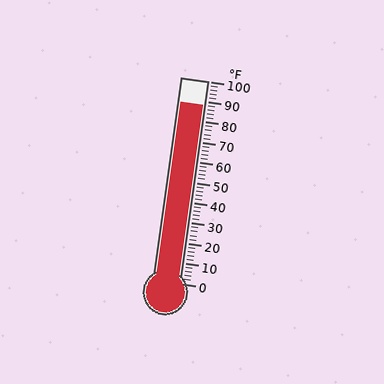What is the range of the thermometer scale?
The thermometer scale ranges from 0°F to 100°F.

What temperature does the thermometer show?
The thermometer shows approximately 88°F.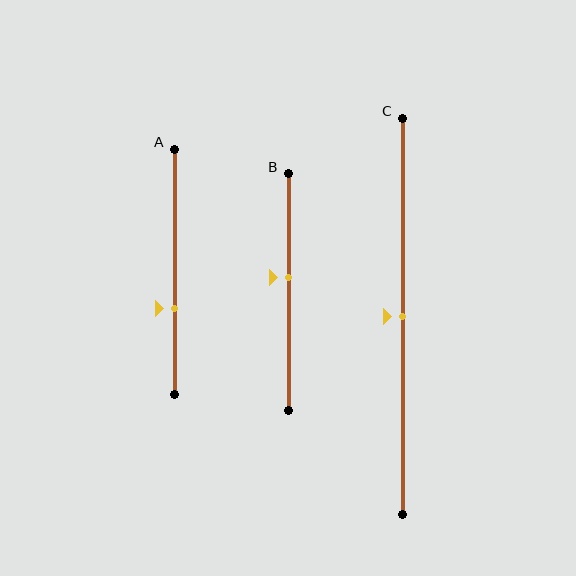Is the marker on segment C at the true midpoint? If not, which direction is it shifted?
Yes, the marker on segment C is at the true midpoint.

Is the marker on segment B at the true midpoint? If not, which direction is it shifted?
No, the marker on segment B is shifted upward by about 6% of the segment length.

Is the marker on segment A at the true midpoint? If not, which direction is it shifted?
No, the marker on segment A is shifted downward by about 15% of the segment length.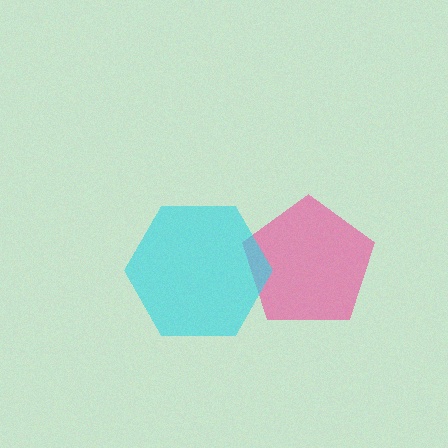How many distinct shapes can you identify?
There are 2 distinct shapes: a pink pentagon, a cyan hexagon.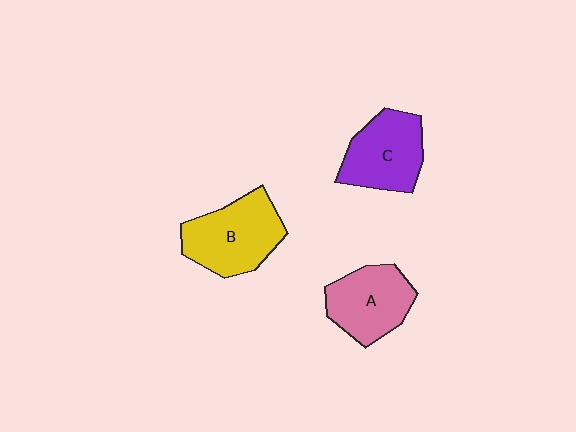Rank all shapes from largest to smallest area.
From largest to smallest: B (yellow), C (purple), A (pink).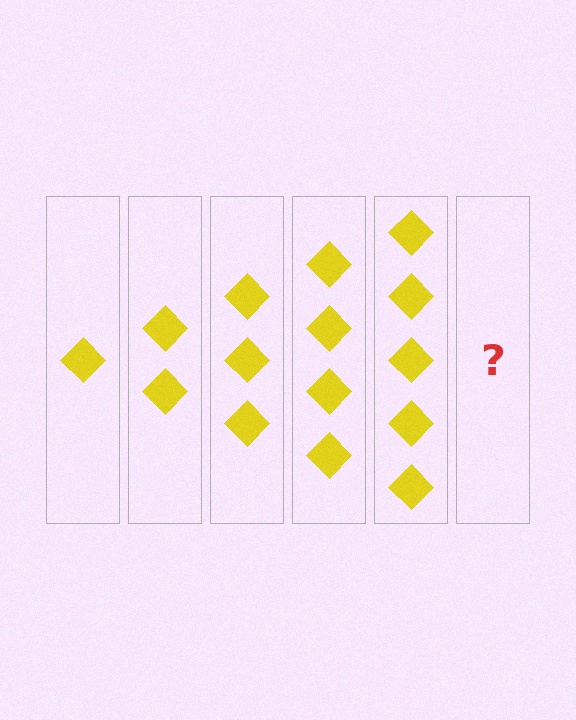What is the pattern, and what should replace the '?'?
The pattern is that each step adds one more diamond. The '?' should be 6 diamonds.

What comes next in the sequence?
The next element should be 6 diamonds.